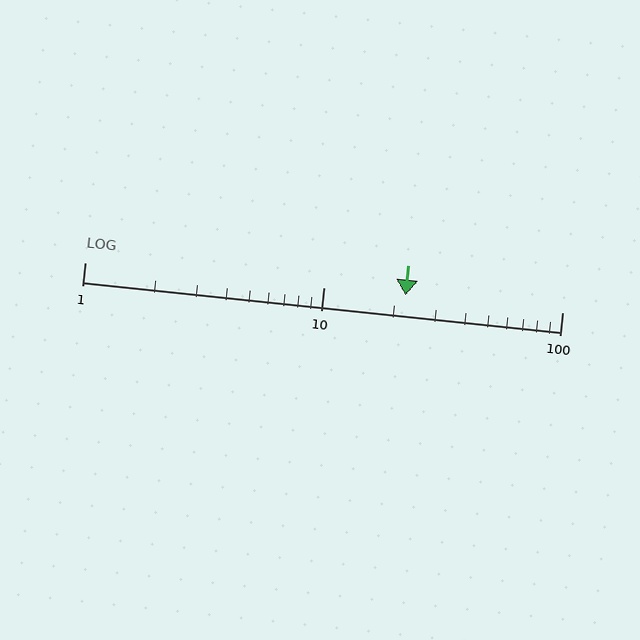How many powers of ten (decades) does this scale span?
The scale spans 2 decades, from 1 to 100.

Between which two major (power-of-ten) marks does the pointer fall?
The pointer is between 10 and 100.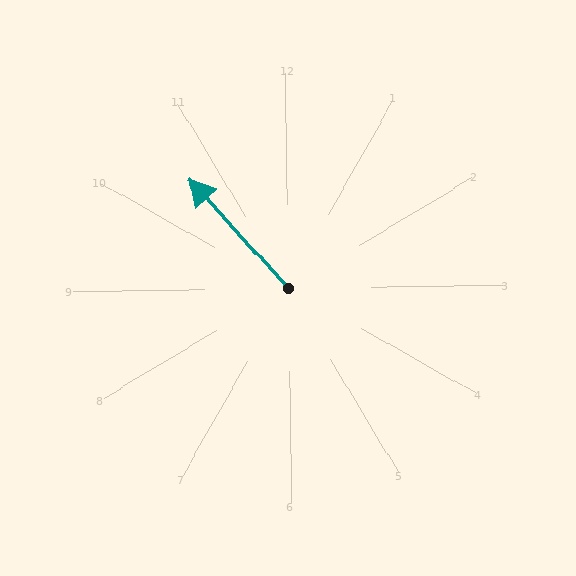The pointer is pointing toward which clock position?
Roughly 11 o'clock.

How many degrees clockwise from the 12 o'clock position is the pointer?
Approximately 318 degrees.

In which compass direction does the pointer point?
Northwest.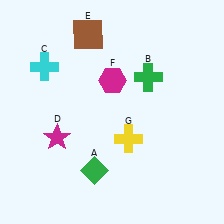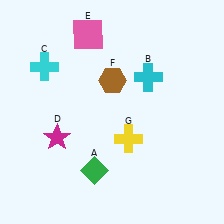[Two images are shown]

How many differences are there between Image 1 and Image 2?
There are 3 differences between the two images.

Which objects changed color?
B changed from green to cyan. E changed from brown to pink. F changed from magenta to brown.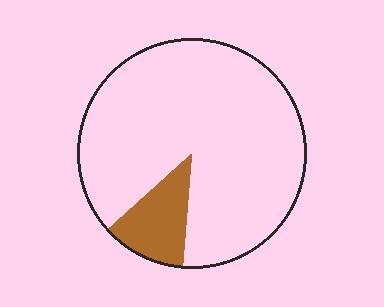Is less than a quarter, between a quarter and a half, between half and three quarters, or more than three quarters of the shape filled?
Less than a quarter.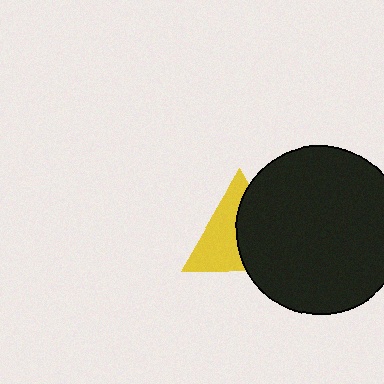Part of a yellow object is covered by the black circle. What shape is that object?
It is a triangle.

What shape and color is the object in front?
The object in front is a black circle.